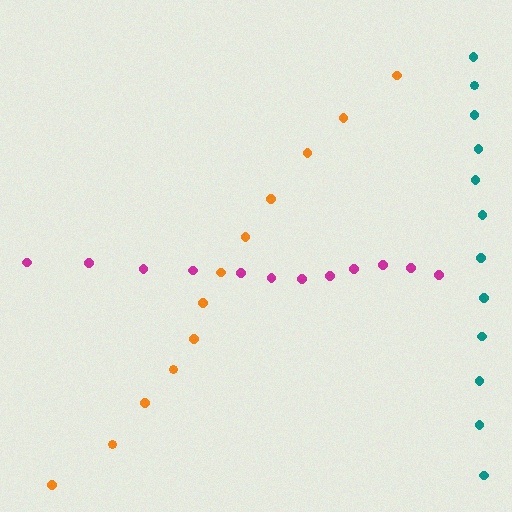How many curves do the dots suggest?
There are 3 distinct paths.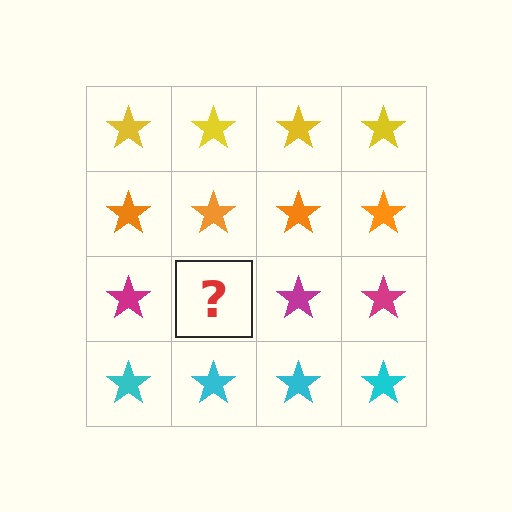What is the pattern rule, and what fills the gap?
The rule is that each row has a consistent color. The gap should be filled with a magenta star.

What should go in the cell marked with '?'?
The missing cell should contain a magenta star.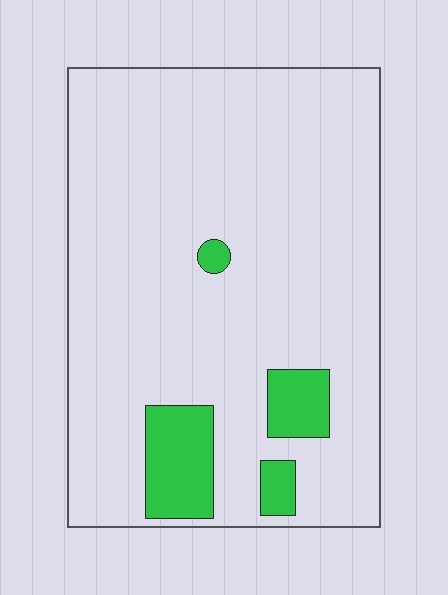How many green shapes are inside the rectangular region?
4.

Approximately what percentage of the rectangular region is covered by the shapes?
Approximately 10%.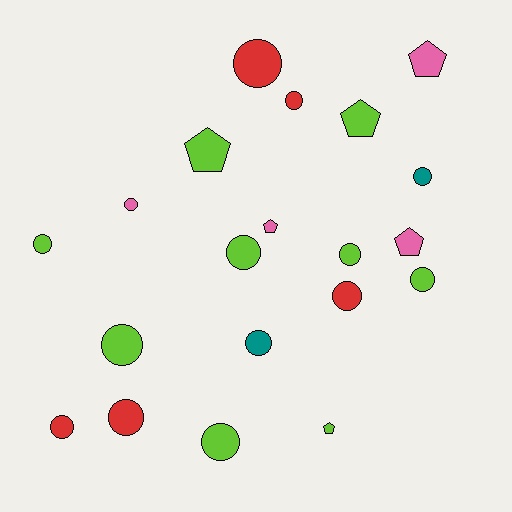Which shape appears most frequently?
Circle, with 14 objects.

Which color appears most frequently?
Lime, with 9 objects.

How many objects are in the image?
There are 20 objects.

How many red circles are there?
There are 5 red circles.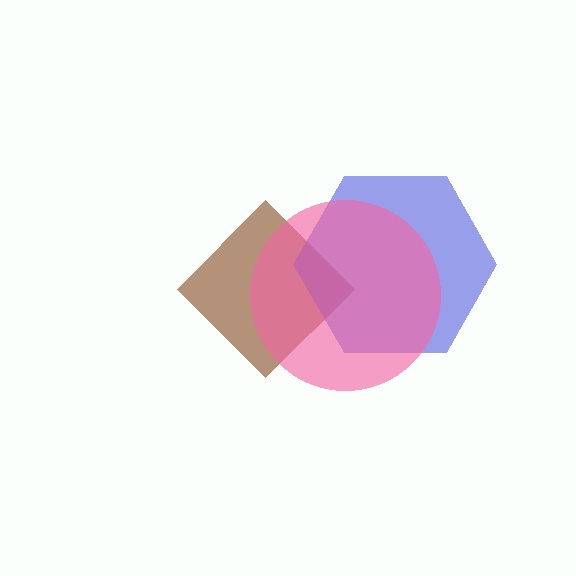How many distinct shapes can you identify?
There are 3 distinct shapes: a brown diamond, a blue hexagon, a pink circle.